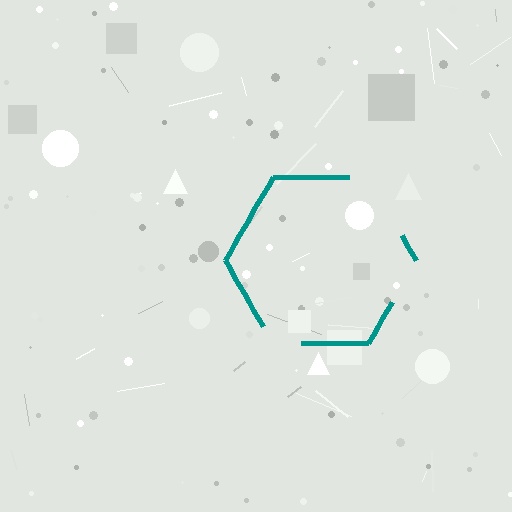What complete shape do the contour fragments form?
The contour fragments form a hexagon.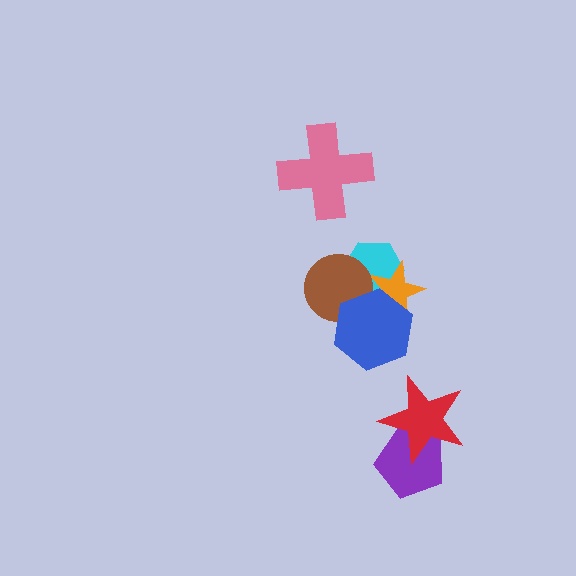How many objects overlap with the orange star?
3 objects overlap with the orange star.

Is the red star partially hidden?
No, no other shape covers it.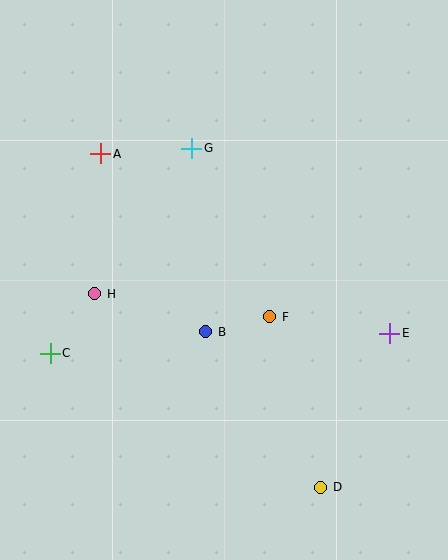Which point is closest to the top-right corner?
Point G is closest to the top-right corner.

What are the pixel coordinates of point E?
Point E is at (390, 333).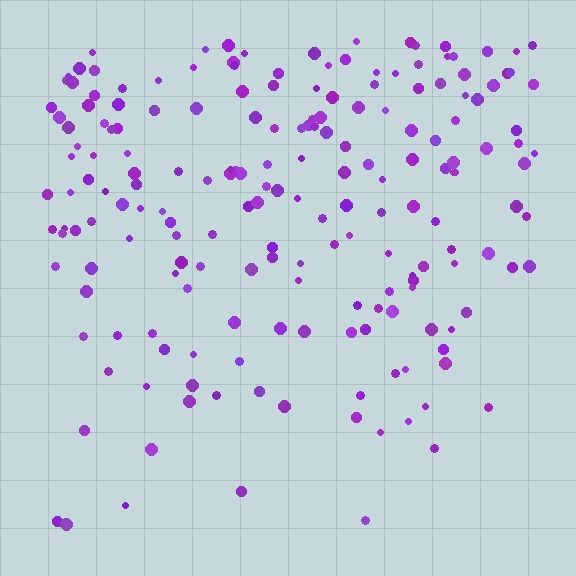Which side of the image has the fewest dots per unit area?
The bottom.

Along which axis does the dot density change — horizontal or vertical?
Vertical.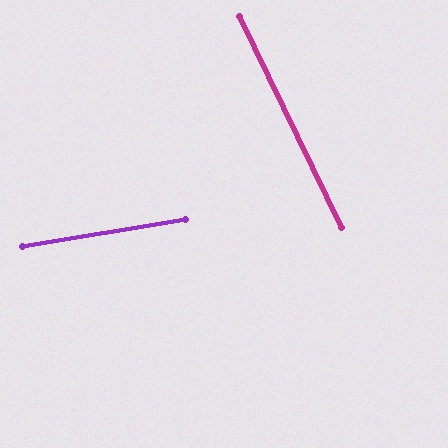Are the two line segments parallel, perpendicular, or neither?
Neither parallel nor perpendicular — they differ by about 73°.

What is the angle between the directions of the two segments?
Approximately 73 degrees.